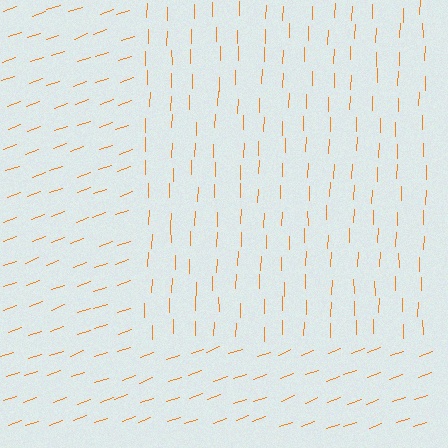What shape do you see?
I see a rectangle.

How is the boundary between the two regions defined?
The boundary is defined purely by a change in line orientation (approximately 69 degrees difference). All lines are the same color and thickness.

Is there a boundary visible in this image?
Yes, there is a texture boundary formed by a change in line orientation.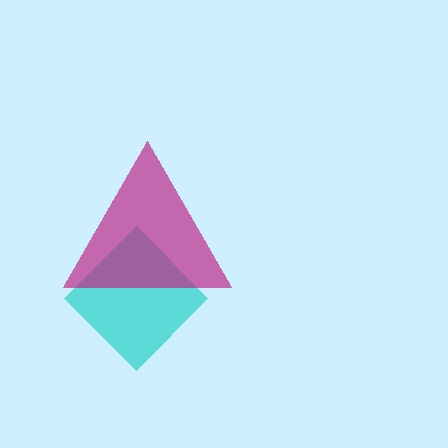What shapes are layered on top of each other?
The layered shapes are: a cyan diamond, a magenta triangle.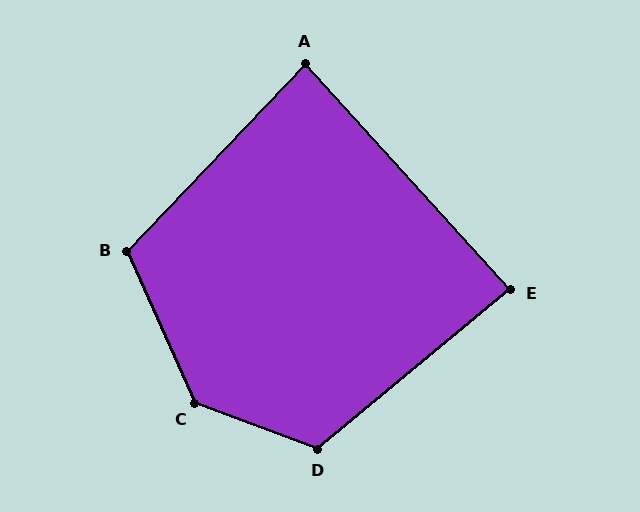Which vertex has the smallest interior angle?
A, at approximately 86 degrees.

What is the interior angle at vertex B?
Approximately 112 degrees (obtuse).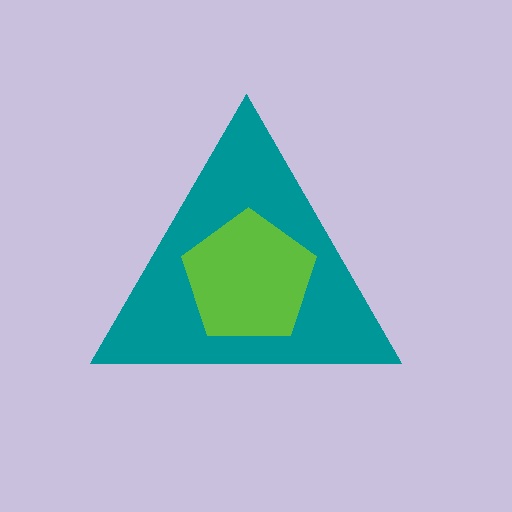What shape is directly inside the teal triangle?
The lime pentagon.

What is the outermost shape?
The teal triangle.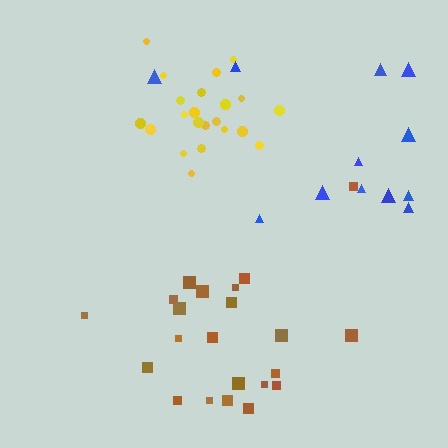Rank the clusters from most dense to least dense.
yellow, brown, blue.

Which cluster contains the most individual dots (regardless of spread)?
Brown (22).